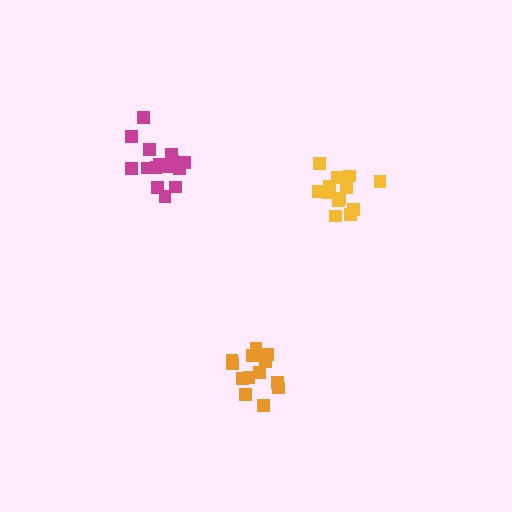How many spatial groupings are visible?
There are 3 spatial groupings.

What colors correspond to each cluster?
The clusters are colored: magenta, yellow, orange.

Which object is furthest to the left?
The magenta cluster is leftmost.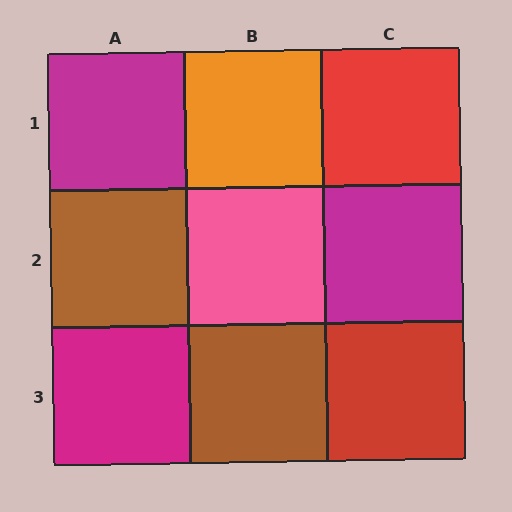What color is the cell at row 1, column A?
Magenta.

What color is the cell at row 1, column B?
Orange.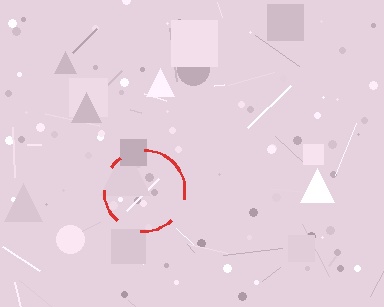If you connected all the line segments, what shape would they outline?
They would outline a circle.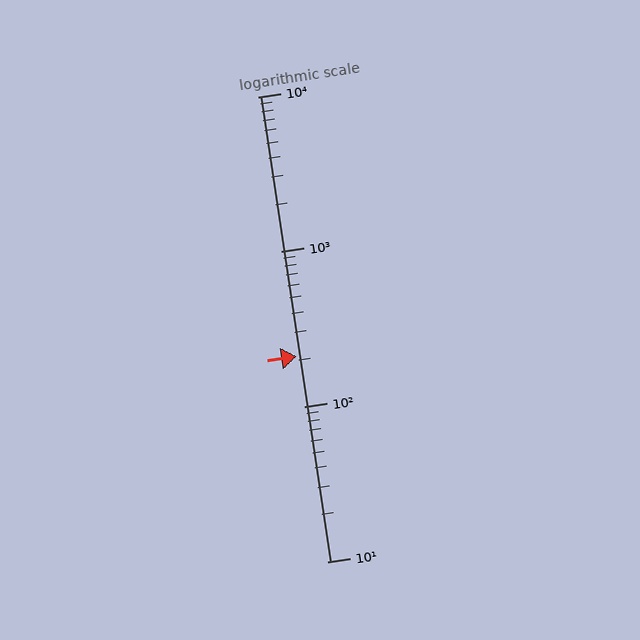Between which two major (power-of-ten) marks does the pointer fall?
The pointer is between 100 and 1000.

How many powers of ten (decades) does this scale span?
The scale spans 3 decades, from 10 to 10000.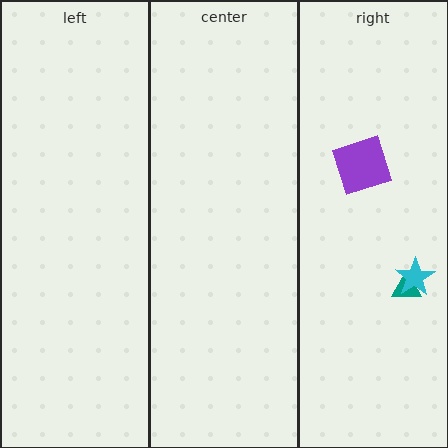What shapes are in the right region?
The purple square, the teal triangle, the cyan star.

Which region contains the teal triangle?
The right region.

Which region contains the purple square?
The right region.